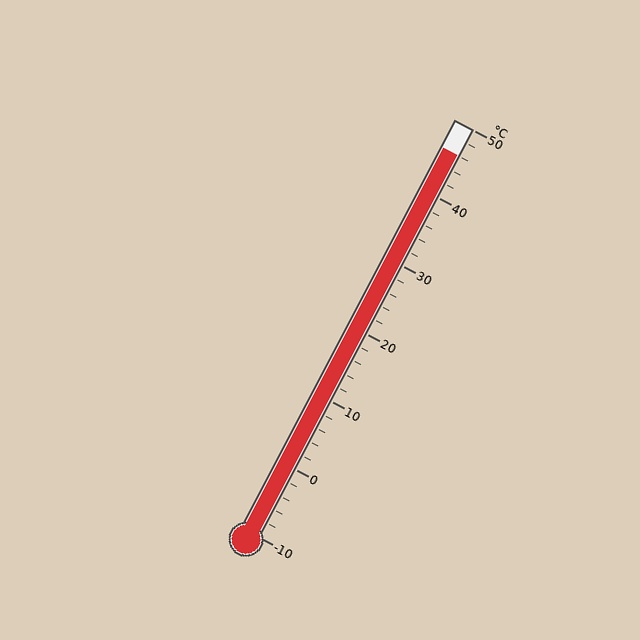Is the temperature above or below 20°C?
The temperature is above 20°C.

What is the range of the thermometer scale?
The thermometer scale ranges from -10°C to 50°C.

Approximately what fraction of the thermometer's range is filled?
The thermometer is filled to approximately 95% of its range.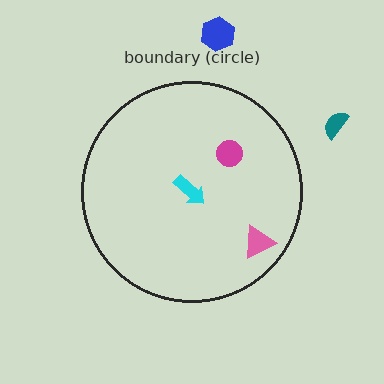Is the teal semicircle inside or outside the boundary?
Outside.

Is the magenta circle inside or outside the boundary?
Inside.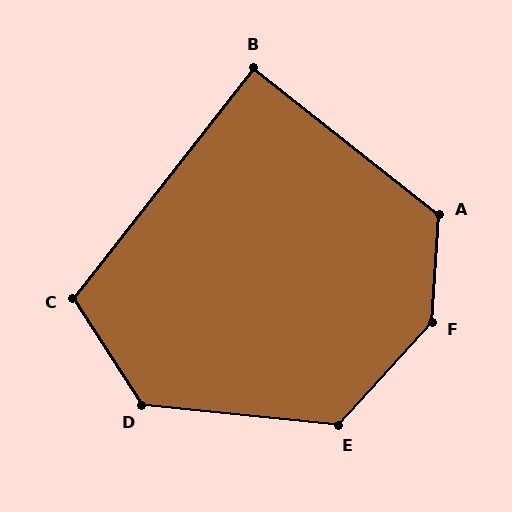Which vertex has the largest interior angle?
F, at approximately 142 degrees.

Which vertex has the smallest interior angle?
B, at approximately 90 degrees.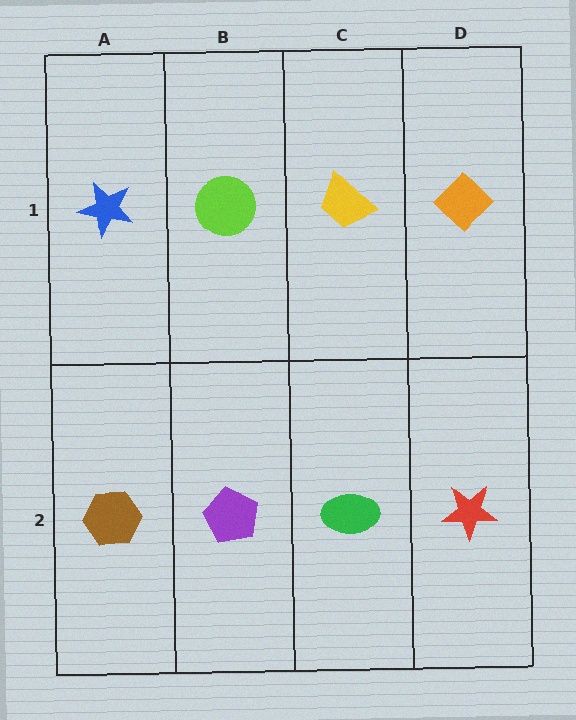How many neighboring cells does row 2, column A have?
2.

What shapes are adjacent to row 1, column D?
A red star (row 2, column D), a yellow trapezoid (row 1, column C).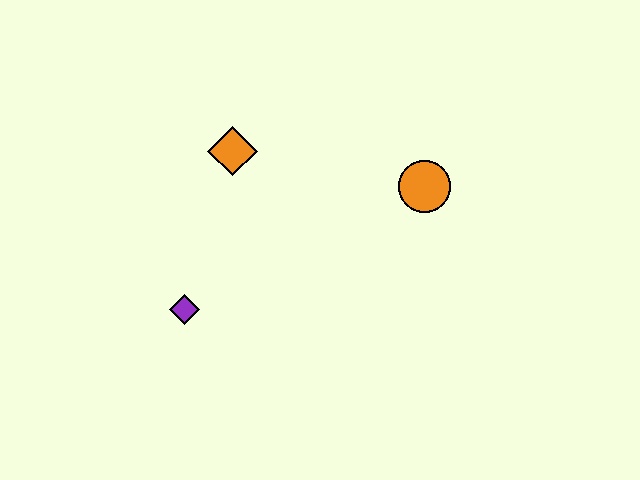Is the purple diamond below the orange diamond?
Yes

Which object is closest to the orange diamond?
The purple diamond is closest to the orange diamond.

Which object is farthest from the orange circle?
The purple diamond is farthest from the orange circle.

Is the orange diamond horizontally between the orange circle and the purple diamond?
Yes